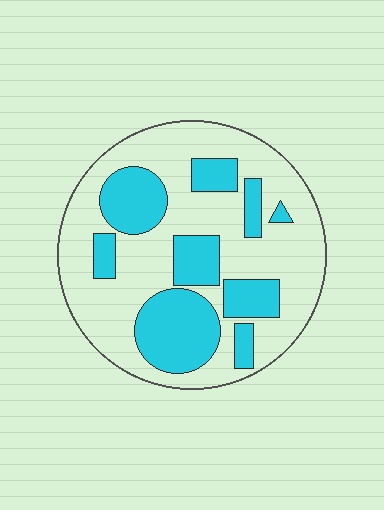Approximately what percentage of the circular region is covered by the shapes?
Approximately 35%.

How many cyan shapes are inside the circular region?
9.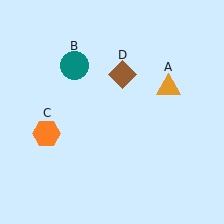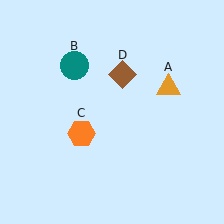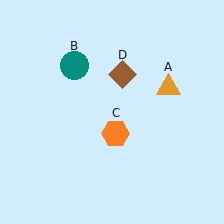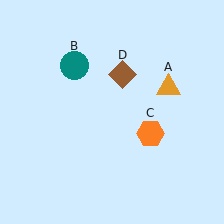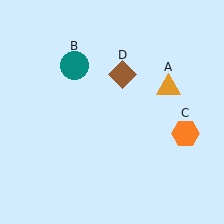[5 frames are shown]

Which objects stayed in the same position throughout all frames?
Orange triangle (object A) and teal circle (object B) and brown diamond (object D) remained stationary.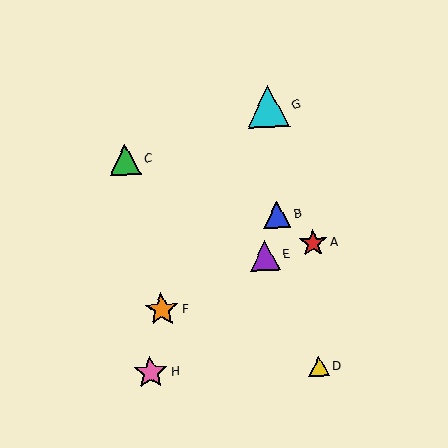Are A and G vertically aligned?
No, A is at x≈313 and G is at x≈268.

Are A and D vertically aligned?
Yes, both are at x≈313.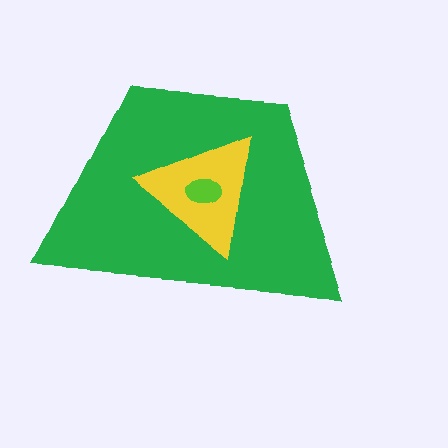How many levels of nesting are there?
3.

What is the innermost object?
The lime ellipse.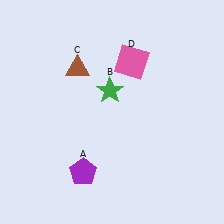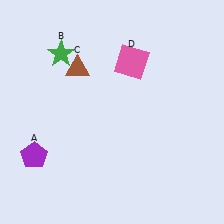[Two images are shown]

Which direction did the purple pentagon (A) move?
The purple pentagon (A) moved left.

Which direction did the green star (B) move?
The green star (B) moved left.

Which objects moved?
The objects that moved are: the purple pentagon (A), the green star (B).